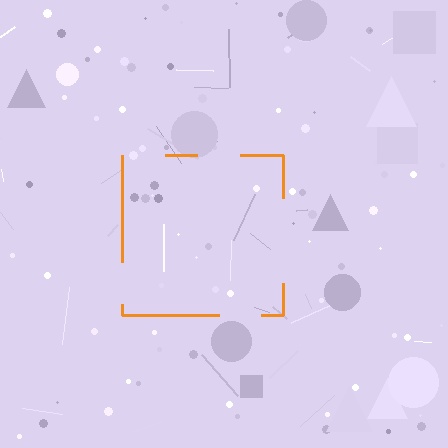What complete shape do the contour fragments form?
The contour fragments form a square.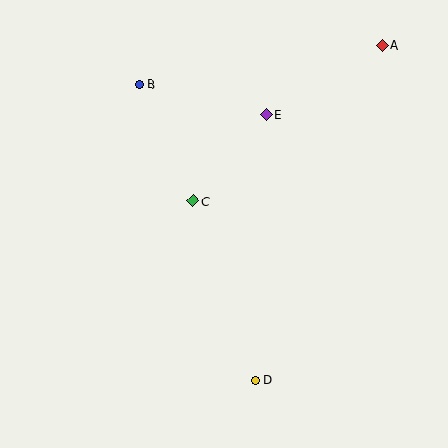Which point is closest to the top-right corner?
Point A is closest to the top-right corner.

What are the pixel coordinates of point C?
Point C is at (193, 201).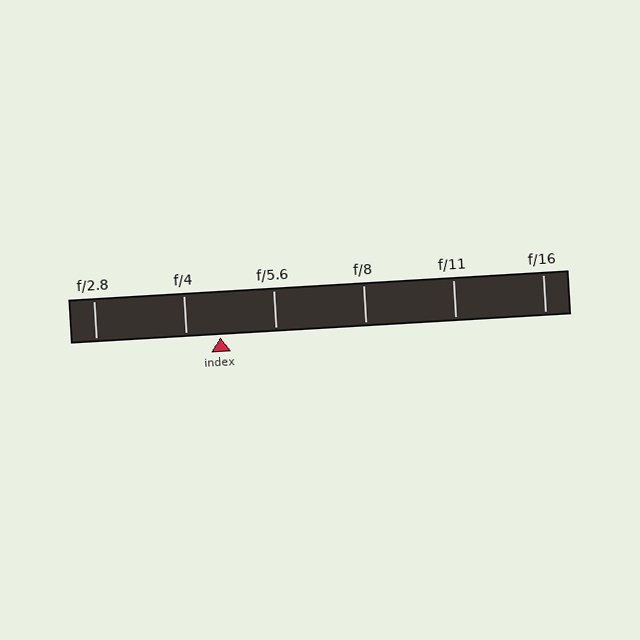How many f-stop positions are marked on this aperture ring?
There are 6 f-stop positions marked.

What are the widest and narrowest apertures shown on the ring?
The widest aperture shown is f/2.8 and the narrowest is f/16.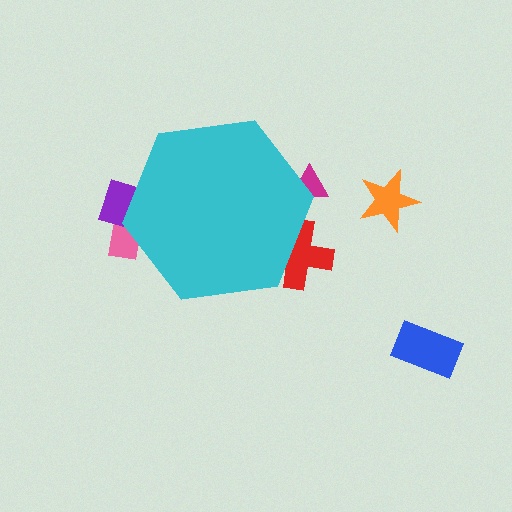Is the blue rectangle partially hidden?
No, the blue rectangle is fully visible.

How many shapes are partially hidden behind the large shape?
4 shapes are partially hidden.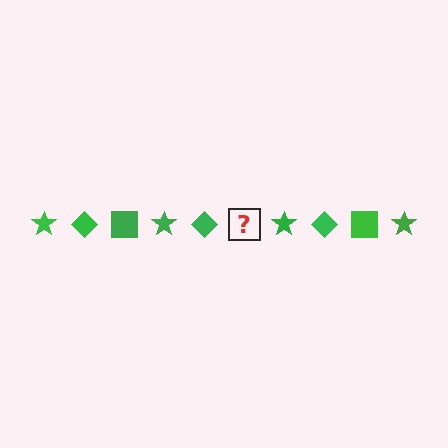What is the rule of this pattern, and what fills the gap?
The rule is that the pattern cycles through star, diamond, square shapes in green. The gap should be filled with a green square.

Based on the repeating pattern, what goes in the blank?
The blank should be a green square.